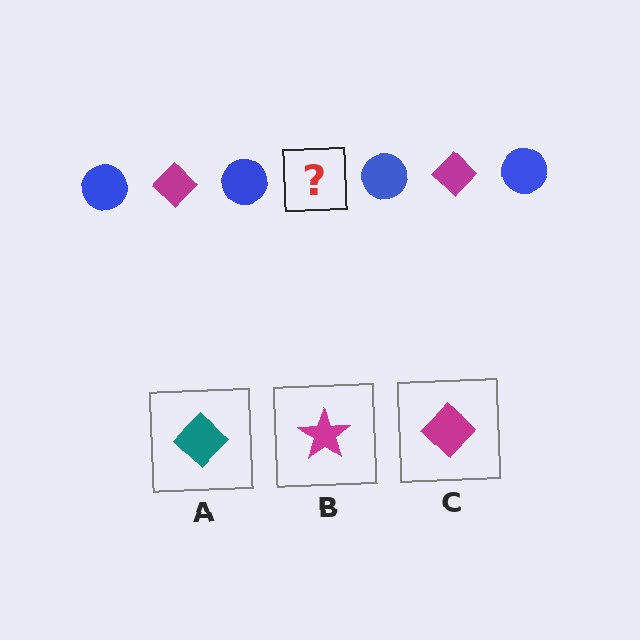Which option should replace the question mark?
Option C.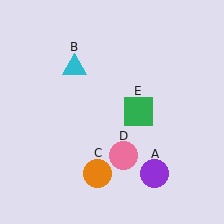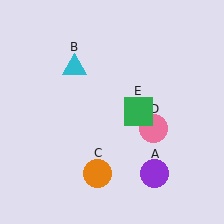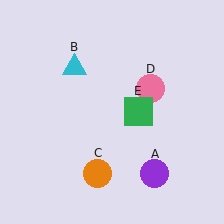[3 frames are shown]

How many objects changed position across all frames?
1 object changed position: pink circle (object D).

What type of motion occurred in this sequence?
The pink circle (object D) rotated counterclockwise around the center of the scene.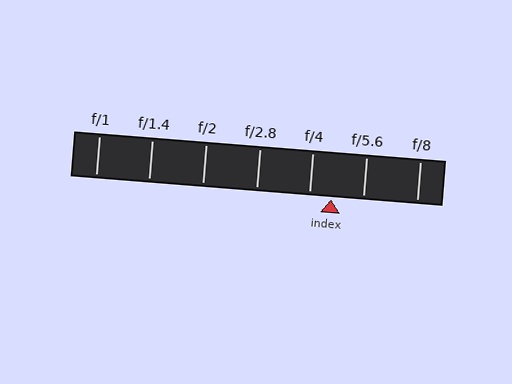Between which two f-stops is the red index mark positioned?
The index mark is between f/4 and f/5.6.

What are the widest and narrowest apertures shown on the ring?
The widest aperture shown is f/1 and the narrowest is f/8.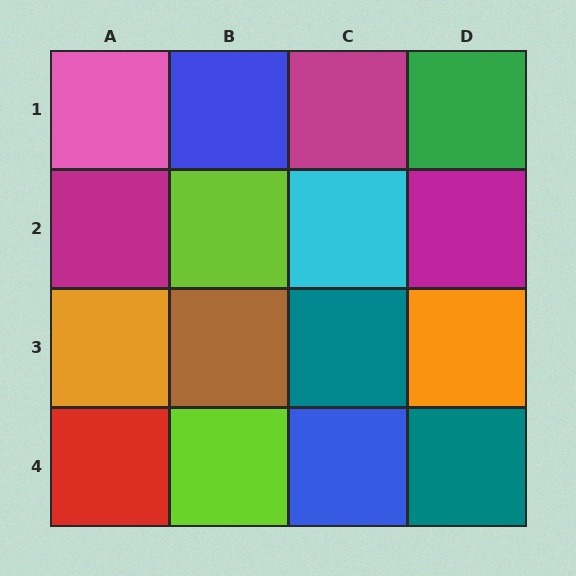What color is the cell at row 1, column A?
Pink.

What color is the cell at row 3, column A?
Orange.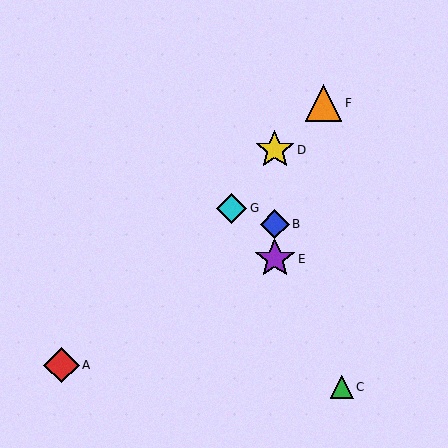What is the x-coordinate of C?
Object C is at x≈342.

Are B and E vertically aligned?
Yes, both are at x≈275.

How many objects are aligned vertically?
3 objects (B, D, E) are aligned vertically.